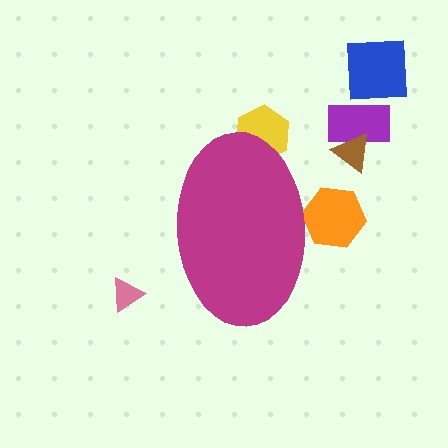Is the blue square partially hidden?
No, the blue square is fully visible.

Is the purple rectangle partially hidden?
No, the purple rectangle is fully visible.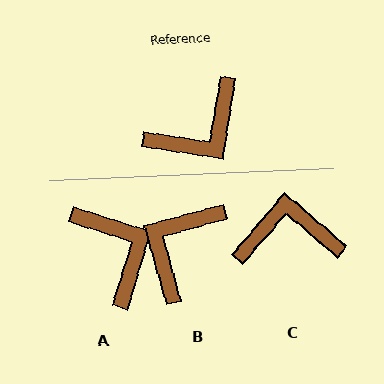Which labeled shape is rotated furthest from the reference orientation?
B, about 156 degrees away.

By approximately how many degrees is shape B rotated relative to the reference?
Approximately 156 degrees clockwise.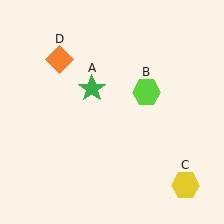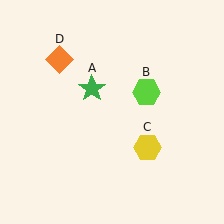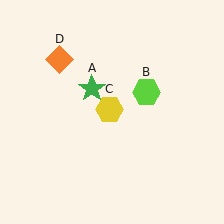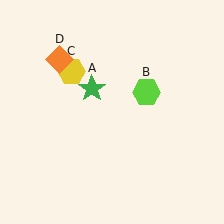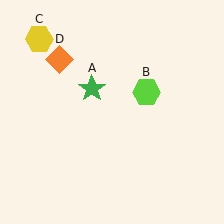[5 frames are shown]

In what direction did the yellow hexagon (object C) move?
The yellow hexagon (object C) moved up and to the left.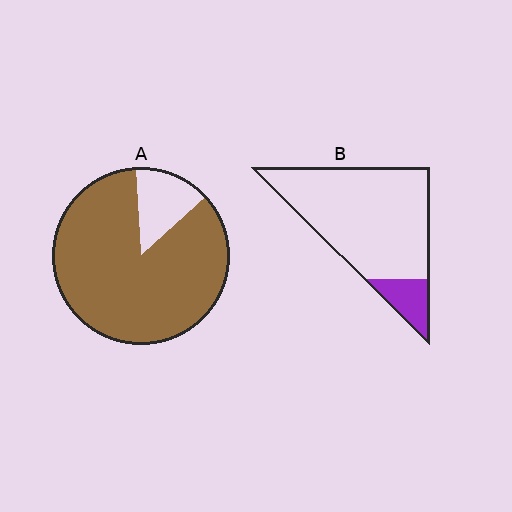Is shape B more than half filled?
No.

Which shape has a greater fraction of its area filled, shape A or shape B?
Shape A.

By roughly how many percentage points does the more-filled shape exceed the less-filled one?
By roughly 70 percentage points (A over B).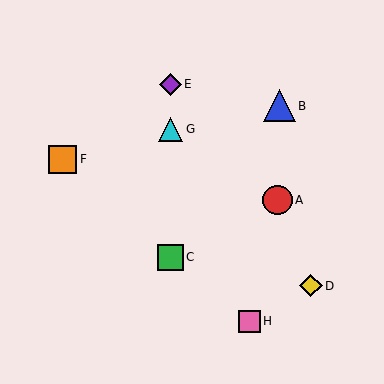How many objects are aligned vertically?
3 objects (C, E, G) are aligned vertically.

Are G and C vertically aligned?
Yes, both are at x≈171.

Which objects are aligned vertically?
Objects C, E, G are aligned vertically.